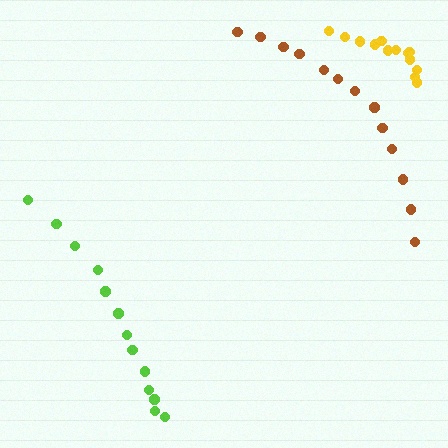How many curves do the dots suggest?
There are 3 distinct paths.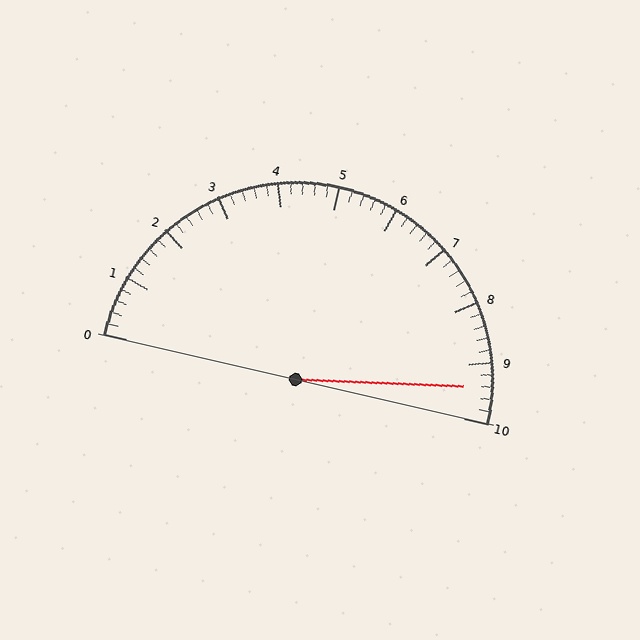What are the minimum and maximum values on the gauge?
The gauge ranges from 0 to 10.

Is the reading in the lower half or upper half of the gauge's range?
The reading is in the upper half of the range (0 to 10).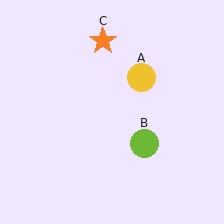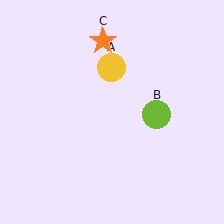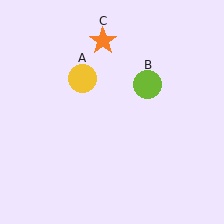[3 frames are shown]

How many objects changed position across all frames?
2 objects changed position: yellow circle (object A), lime circle (object B).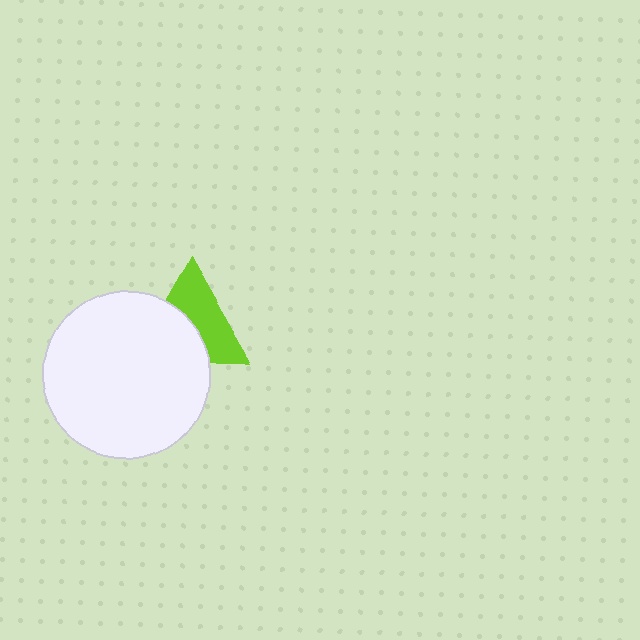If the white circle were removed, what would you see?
You would see the complete lime triangle.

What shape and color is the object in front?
The object in front is a white circle.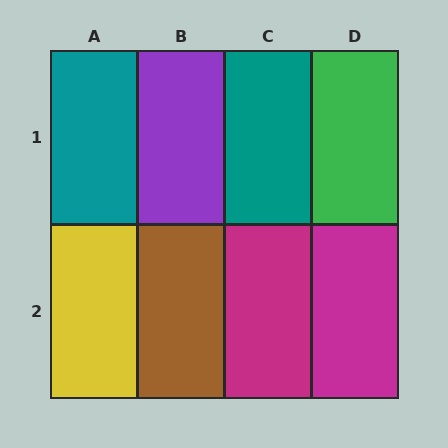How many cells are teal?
2 cells are teal.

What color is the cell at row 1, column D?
Green.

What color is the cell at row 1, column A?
Teal.